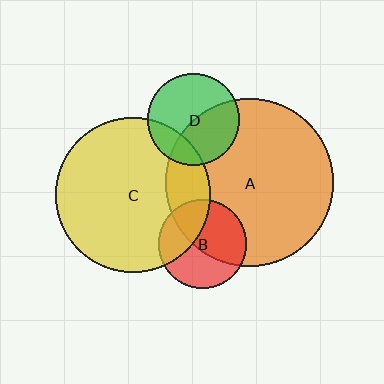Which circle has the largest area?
Circle A (orange).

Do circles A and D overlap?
Yes.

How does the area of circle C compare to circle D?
Approximately 2.8 times.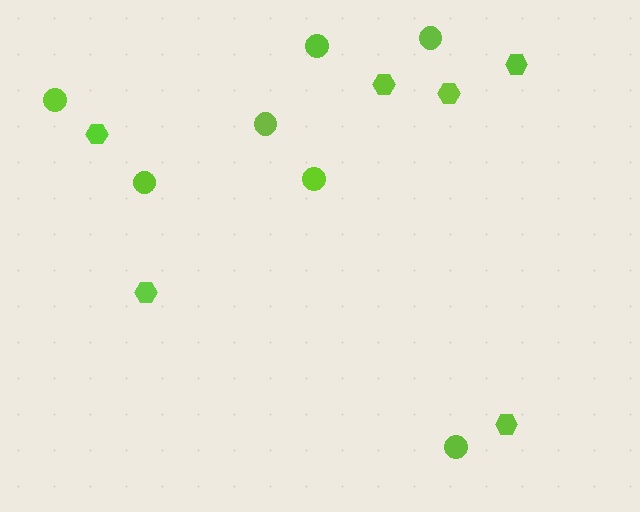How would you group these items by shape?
There are 2 groups: one group of hexagons (6) and one group of circles (7).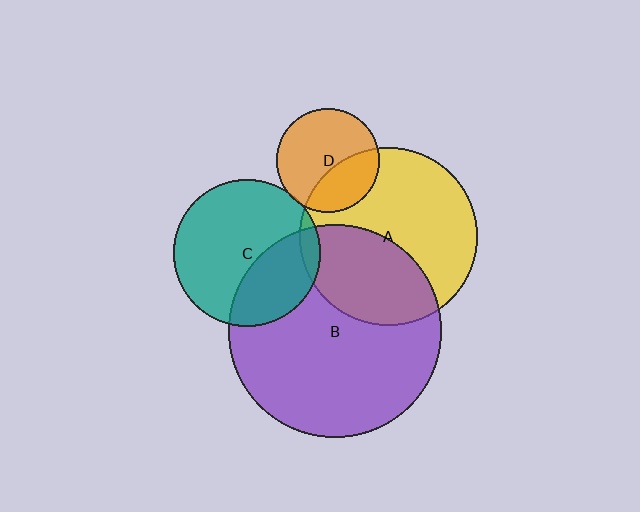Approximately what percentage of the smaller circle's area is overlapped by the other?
Approximately 5%.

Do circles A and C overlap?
Yes.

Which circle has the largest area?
Circle B (purple).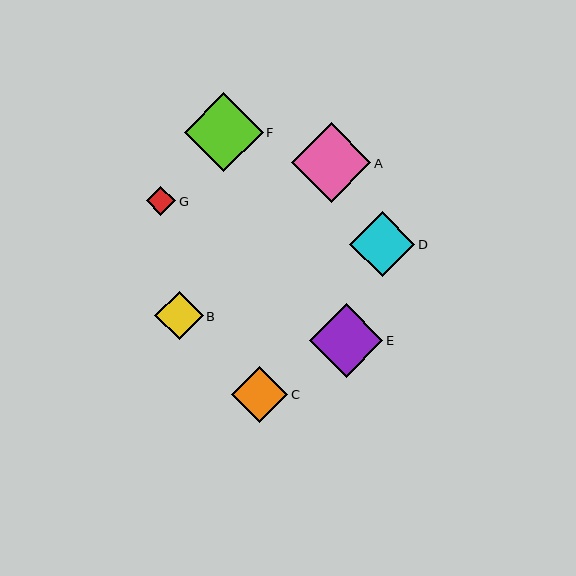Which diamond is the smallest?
Diamond G is the smallest with a size of approximately 29 pixels.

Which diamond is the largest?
Diamond A is the largest with a size of approximately 79 pixels.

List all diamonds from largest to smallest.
From largest to smallest: A, F, E, D, C, B, G.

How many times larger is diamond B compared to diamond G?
Diamond B is approximately 1.6 times the size of diamond G.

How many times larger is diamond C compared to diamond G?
Diamond C is approximately 1.9 times the size of diamond G.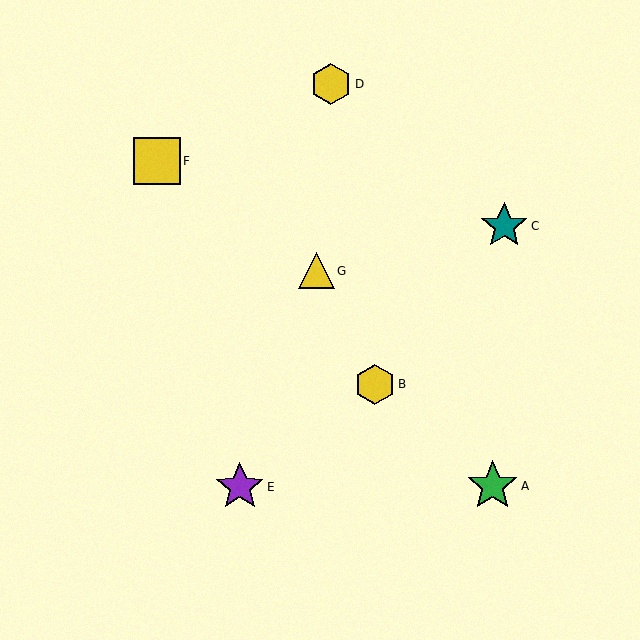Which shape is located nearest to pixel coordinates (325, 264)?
The yellow triangle (labeled G) at (316, 271) is nearest to that location.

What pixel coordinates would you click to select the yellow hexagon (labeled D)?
Click at (331, 84) to select the yellow hexagon D.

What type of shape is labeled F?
Shape F is a yellow square.